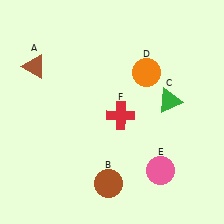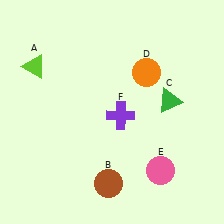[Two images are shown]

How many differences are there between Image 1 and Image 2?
There are 2 differences between the two images.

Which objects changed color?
A changed from brown to lime. F changed from red to purple.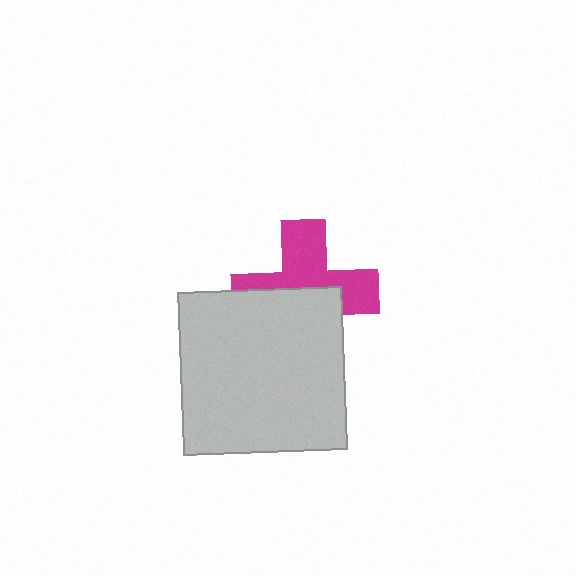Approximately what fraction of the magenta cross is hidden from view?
Roughly 49% of the magenta cross is hidden behind the light gray square.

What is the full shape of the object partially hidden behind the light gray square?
The partially hidden object is a magenta cross.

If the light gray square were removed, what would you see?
You would see the complete magenta cross.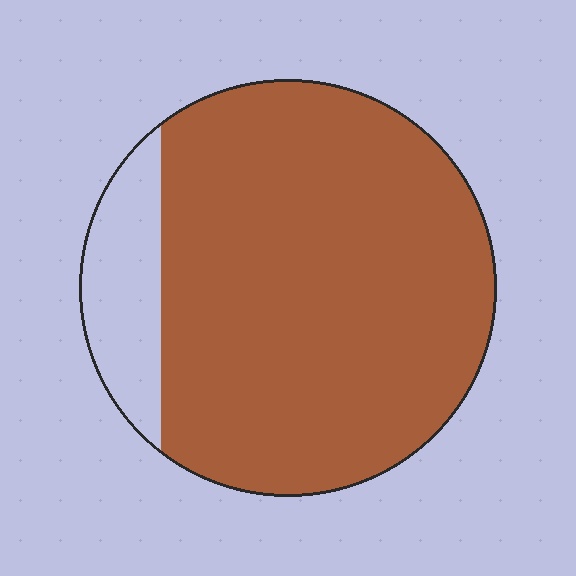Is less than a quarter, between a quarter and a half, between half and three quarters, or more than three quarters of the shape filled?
More than three quarters.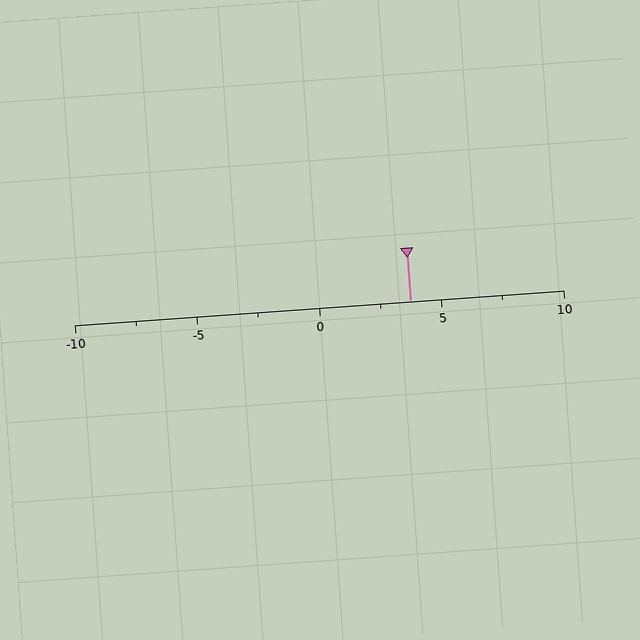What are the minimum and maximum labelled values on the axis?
The axis runs from -10 to 10.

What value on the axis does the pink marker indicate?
The marker indicates approximately 3.8.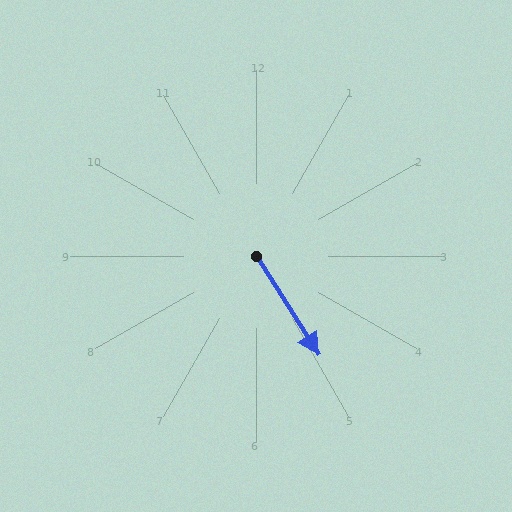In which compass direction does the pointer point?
Southeast.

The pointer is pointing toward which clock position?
Roughly 5 o'clock.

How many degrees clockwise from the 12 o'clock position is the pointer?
Approximately 148 degrees.